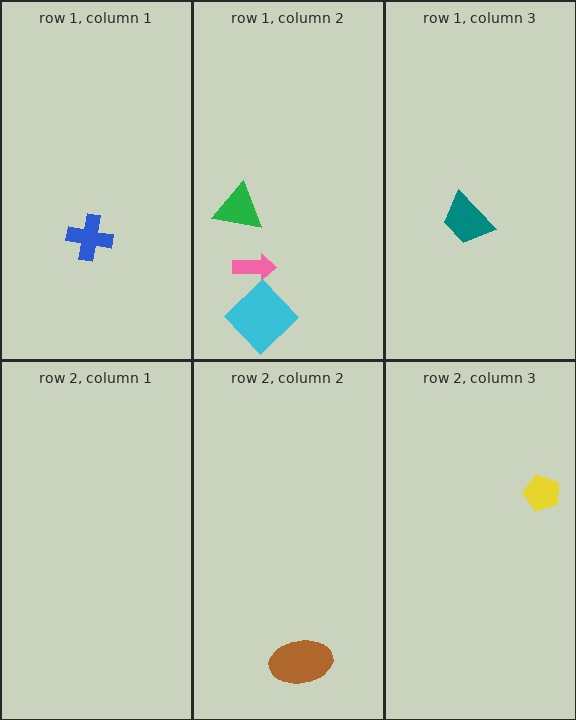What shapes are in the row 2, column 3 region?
The yellow pentagon.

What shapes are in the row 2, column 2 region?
The brown ellipse.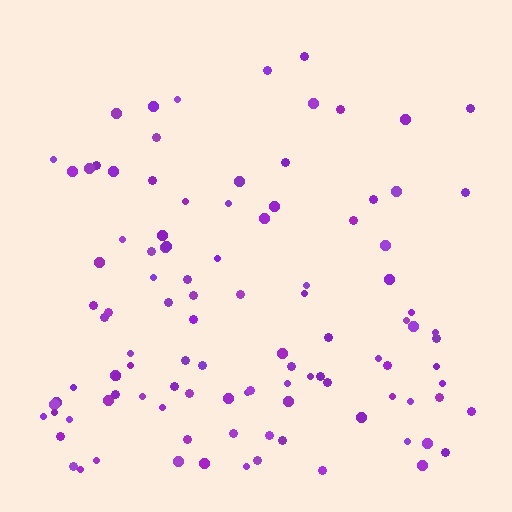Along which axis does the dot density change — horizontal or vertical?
Vertical.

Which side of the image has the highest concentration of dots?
The bottom.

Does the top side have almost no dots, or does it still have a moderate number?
Still a moderate number, just noticeably fewer than the bottom.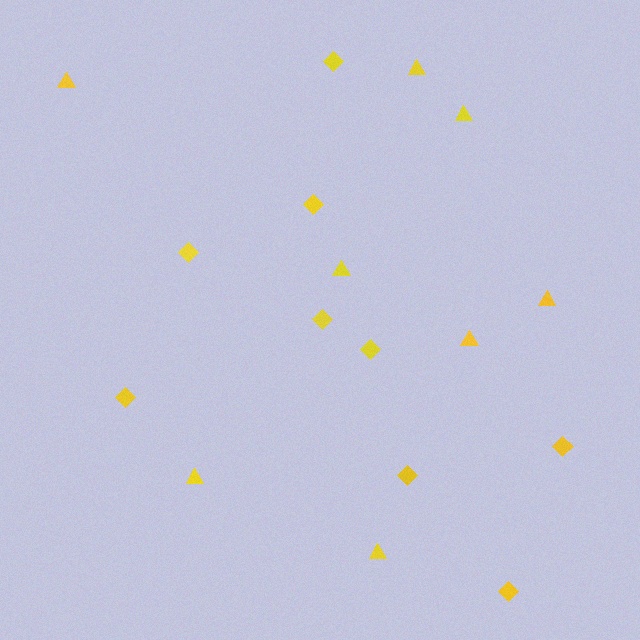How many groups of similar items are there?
There are 2 groups: one group of diamonds (9) and one group of triangles (8).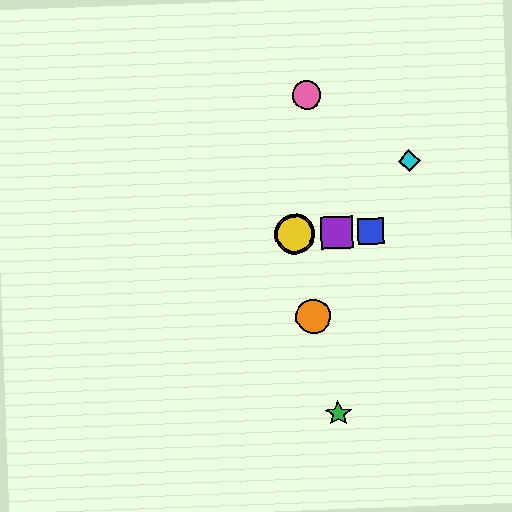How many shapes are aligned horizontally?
4 shapes (the red circle, the blue square, the yellow circle, the purple square) are aligned horizontally.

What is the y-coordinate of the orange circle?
The orange circle is at y≈316.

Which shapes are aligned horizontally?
The red circle, the blue square, the yellow circle, the purple square are aligned horizontally.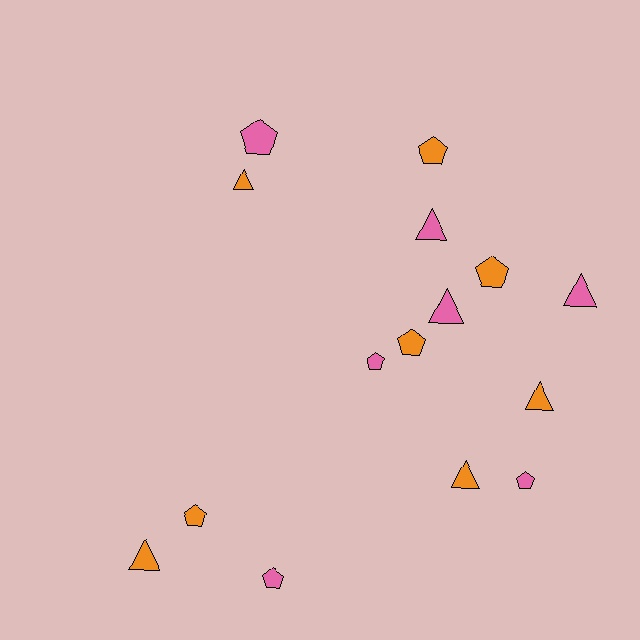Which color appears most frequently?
Orange, with 8 objects.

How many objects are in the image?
There are 15 objects.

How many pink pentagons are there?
There are 4 pink pentagons.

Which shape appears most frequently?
Pentagon, with 8 objects.